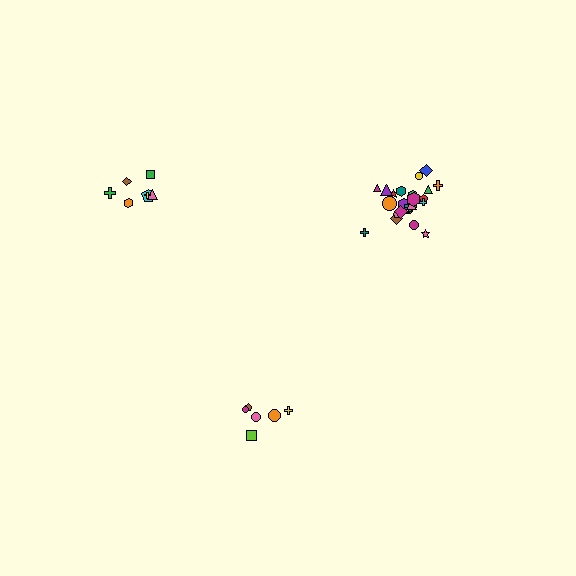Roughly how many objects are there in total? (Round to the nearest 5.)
Roughly 40 objects in total.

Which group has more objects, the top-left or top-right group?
The top-right group.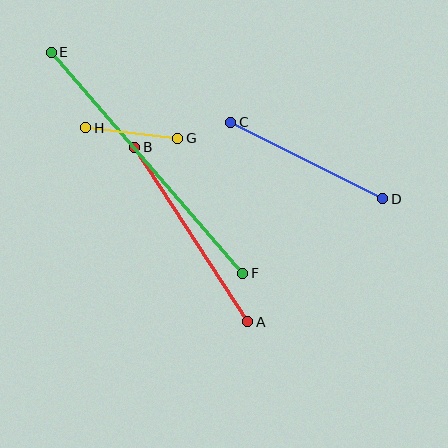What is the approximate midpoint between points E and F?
The midpoint is at approximately (147, 163) pixels.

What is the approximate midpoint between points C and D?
The midpoint is at approximately (307, 160) pixels.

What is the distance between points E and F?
The distance is approximately 292 pixels.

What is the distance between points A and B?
The distance is approximately 208 pixels.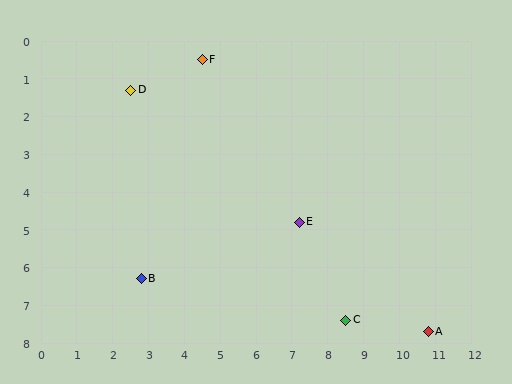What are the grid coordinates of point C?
Point C is at approximately (8.5, 7.4).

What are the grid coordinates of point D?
Point D is at approximately (2.5, 1.3).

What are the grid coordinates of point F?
Point F is at approximately (4.5, 0.5).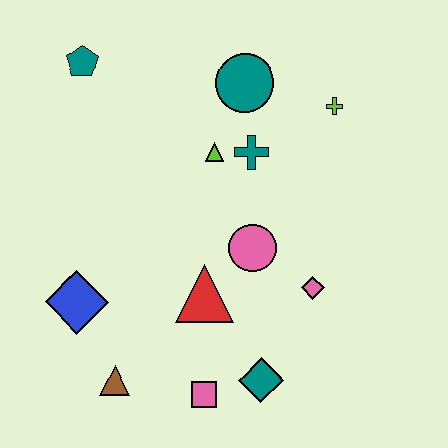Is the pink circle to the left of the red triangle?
No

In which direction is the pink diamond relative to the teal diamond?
The pink diamond is above the teal diamond.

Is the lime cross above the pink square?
Yes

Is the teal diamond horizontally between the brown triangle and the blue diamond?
No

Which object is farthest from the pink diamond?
The teal pentagon is farthest from the pink diamond.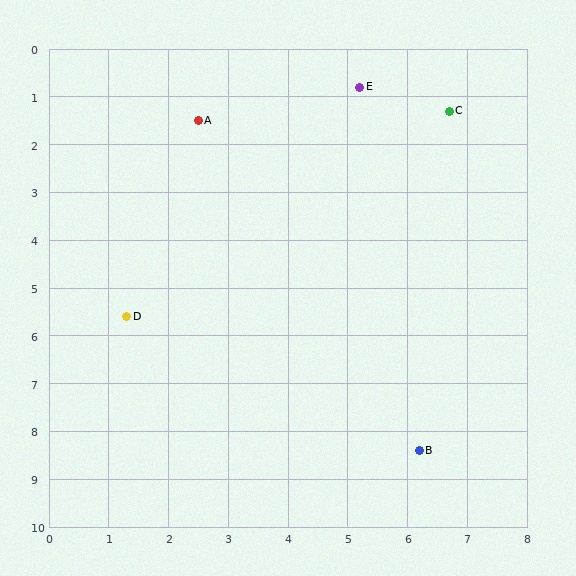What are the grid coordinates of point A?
Point A is at approximately (2.5, 1.5).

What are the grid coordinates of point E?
Point E is at approximately (5.2, 0.8).